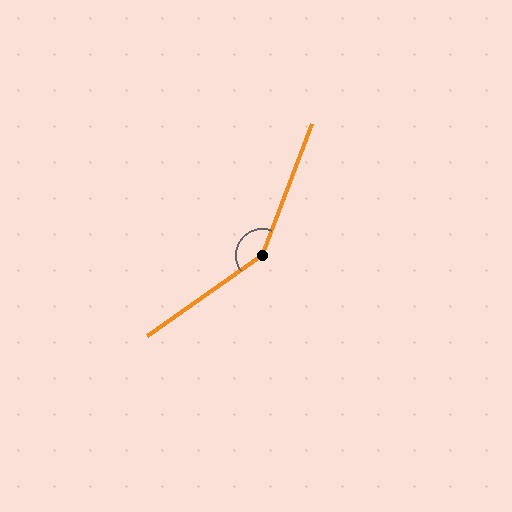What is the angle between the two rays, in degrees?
Approximately 146 degrees.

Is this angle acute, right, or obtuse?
It is obtuse.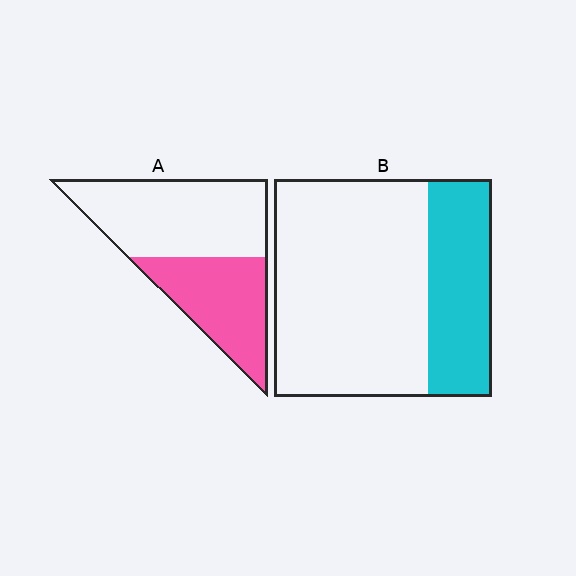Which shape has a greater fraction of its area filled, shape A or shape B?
Shape A.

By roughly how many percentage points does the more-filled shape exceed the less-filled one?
By roughly 10 percentage points (A over B).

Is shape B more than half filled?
No.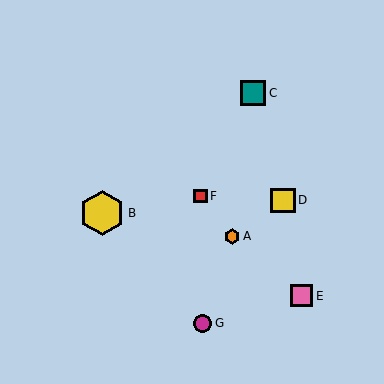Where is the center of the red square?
The center of the red square is at (201, 196).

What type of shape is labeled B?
Shape B is a yellow hexagon.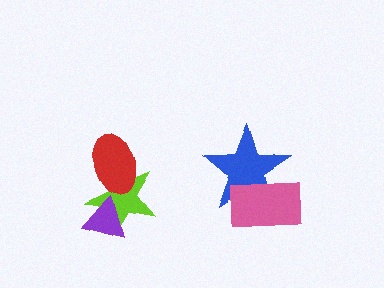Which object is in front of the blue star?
The pink rectangle is in front of the blue star.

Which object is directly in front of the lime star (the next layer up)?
The red ellipse is directly in front of the lime star.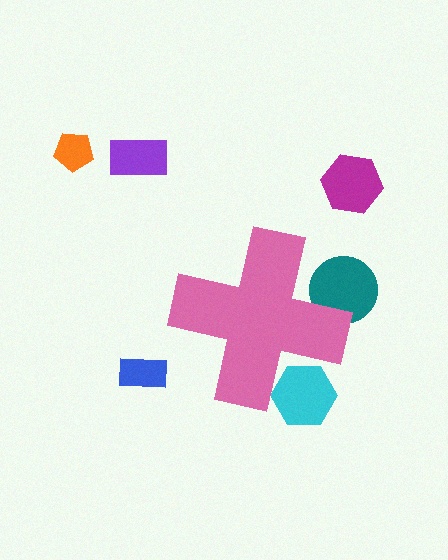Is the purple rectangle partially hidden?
No, the purple rectangle is fully visible.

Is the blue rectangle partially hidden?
No, the blue rectangle is fully visible.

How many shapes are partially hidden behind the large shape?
2 shapes are partially hidden.